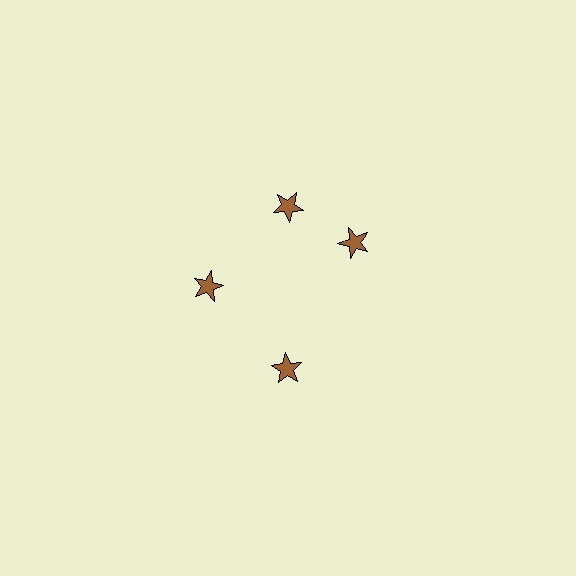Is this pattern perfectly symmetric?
No. The 4 brown stars are arranged in a ring, but one element near the 3 o'clock position is rotated out of alignment along the ring, breaking the 4-fold rotational symmetry.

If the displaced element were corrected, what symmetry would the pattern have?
It would have 4-fold rotational symmetry — the pattern would map onto itself every 90 degrees.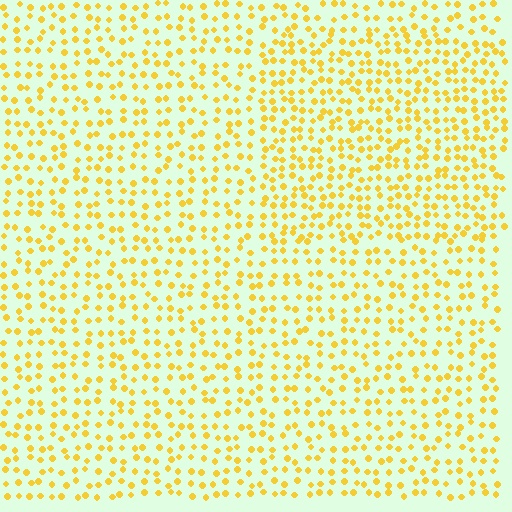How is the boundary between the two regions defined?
The boundary is defined by a change in element density (approximately 1.5x ratio). All elements are the same color, size, and shape.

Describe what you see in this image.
The image contains small yellow elements arranged at two different densities. A rectangle-shaped region is visible where the elements are more densely packed than the surrounding area.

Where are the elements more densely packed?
The elements are more densely packed inside the rectangle boundary.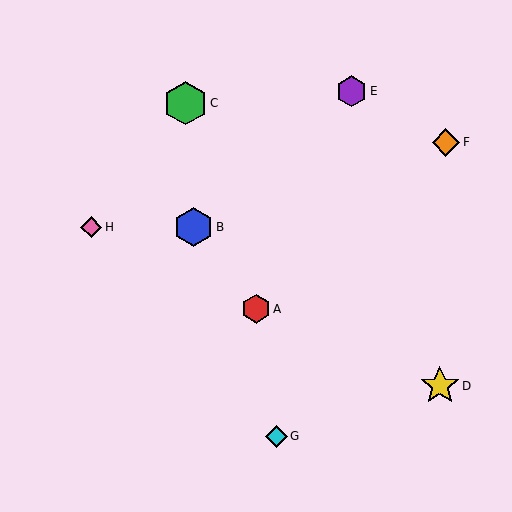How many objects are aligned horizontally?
2 objects (B, H) are aligned horizontally.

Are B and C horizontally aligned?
No, B is at y≈227 and C is at y≈103.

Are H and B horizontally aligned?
Yes, both are at y≈227.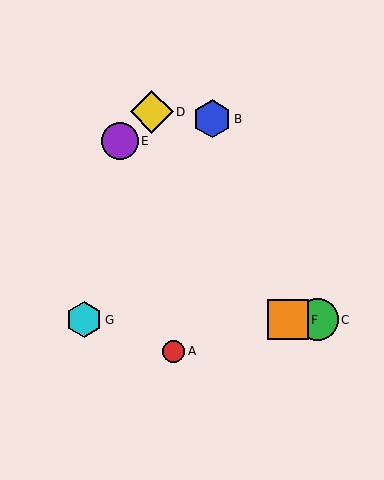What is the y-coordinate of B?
Object B is at y≈119.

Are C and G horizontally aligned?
Yes, both are at y≈320.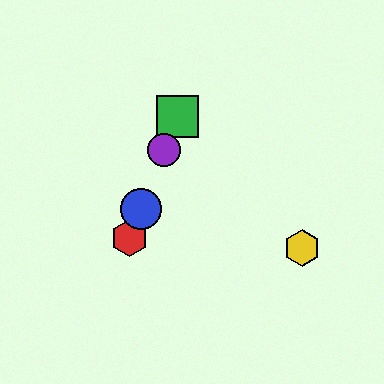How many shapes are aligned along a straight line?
4 shapes (the red hexagon, the blue circle, the green square, the purple circle) are aligned along a straight line.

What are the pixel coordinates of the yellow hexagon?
The yellow hexagon is at (302, 248).